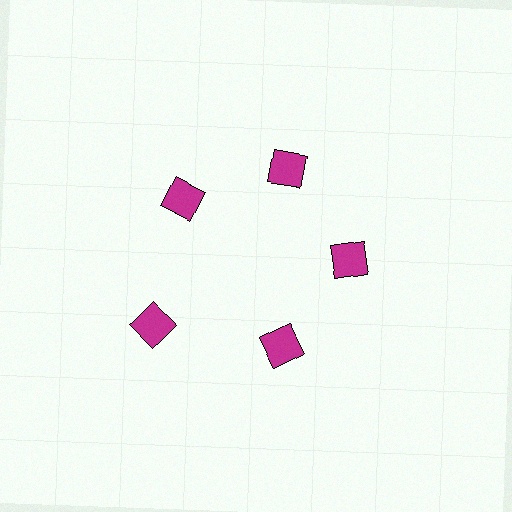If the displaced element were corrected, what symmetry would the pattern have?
It would have 5-fold rotational symmetry — the pattern would map onto itself every 72 degrees.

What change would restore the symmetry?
The symmetry would be restored by moving it inward, back onto the ring so that all 5 squares sit at equal angles and equal distance from the center.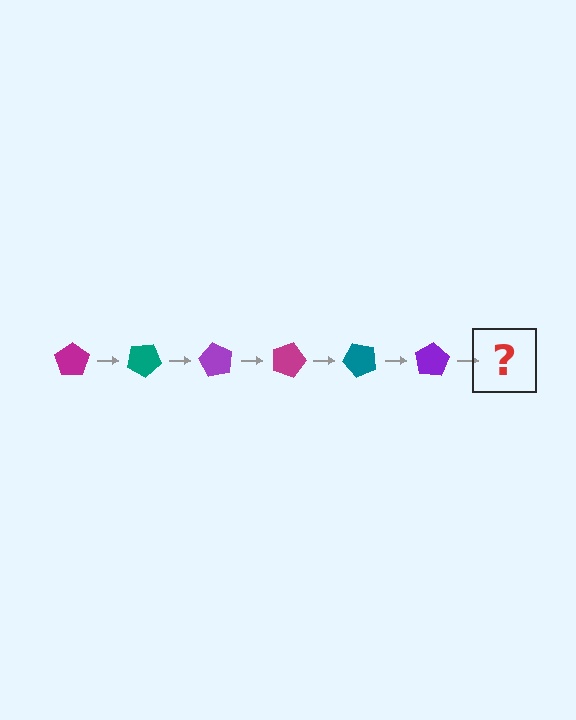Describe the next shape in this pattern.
It should be a magenta pentagon, rotated 180 degrees from the start.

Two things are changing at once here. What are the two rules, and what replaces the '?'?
The two rules are that it rotates 30 degrees each step and the color cycles through magenta, teal, and purple. The '?' should be a magenta pentagon, rotated 180 degrees from the start.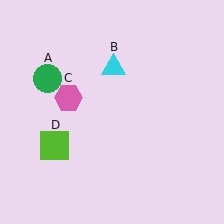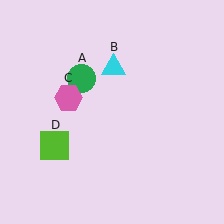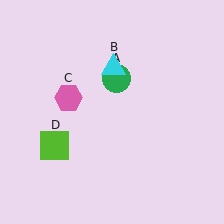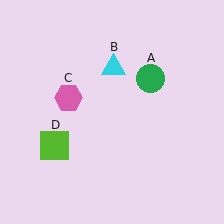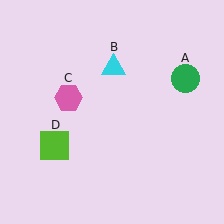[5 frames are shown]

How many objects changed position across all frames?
1 object changed position: green circle (object A).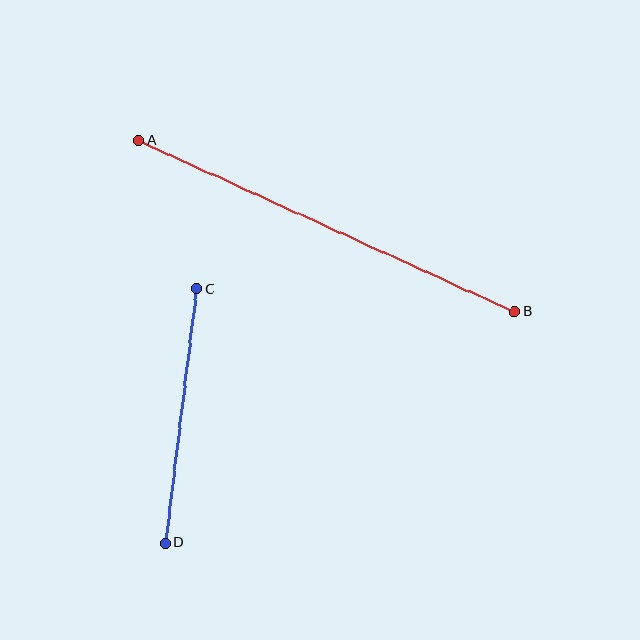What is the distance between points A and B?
The distance is approximately 413 pixels.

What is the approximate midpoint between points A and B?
The midpoint is at approximately (326, 226) pixels.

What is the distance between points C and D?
The distance is approximately 256 pixels.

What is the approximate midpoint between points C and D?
The midpoint is at approximately (181, 416) pixels.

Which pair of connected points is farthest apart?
Points A and B are farthest apart.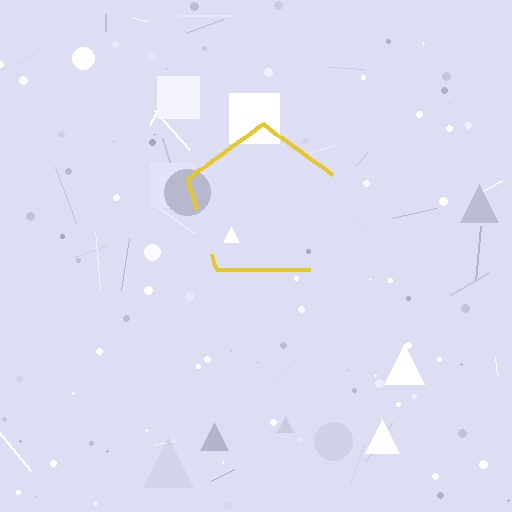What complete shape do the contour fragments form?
The contour fragments form a pentagon.